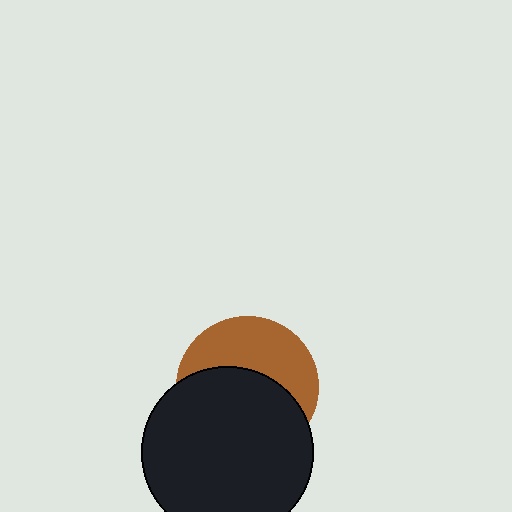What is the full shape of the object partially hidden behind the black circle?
The partially hidden object is a brown circle.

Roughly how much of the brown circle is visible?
A small part of it is visible (roughly 44%).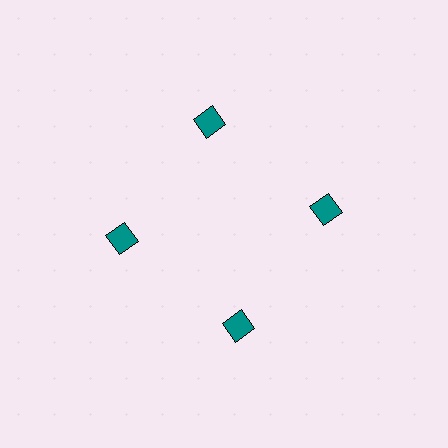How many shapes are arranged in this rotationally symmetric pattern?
There are 4 shapes, arranged in 4 groups of 1.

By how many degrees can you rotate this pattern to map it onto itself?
The pattern maps onto itself every 90 degrees of rotation.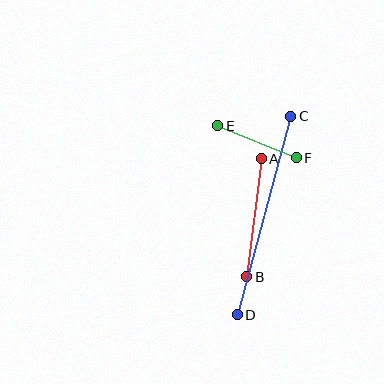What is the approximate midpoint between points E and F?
The midpoint is at approximately (257, 142) pixels.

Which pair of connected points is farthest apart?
Points C and D are farthest apart.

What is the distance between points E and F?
The distance is approximately 85 pixels.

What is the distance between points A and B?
The distance is approximately 119 pixels.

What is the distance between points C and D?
The distance is approximately 206 pixels.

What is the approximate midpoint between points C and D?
The midpoint is at approximately (264, 215) pixels.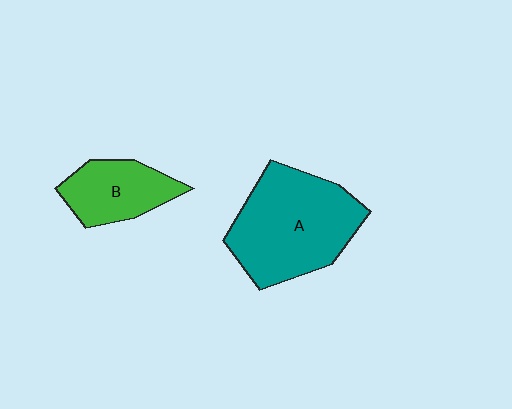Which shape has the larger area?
Shape A (teal).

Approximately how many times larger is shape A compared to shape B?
Approximately 2.0 times.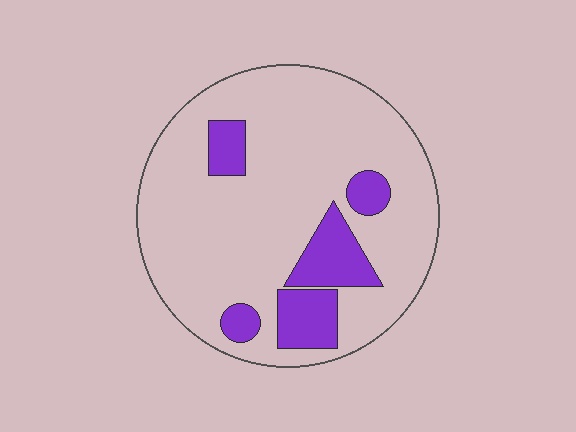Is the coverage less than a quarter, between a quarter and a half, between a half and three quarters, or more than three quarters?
Less than a quarter.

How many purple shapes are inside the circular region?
5.